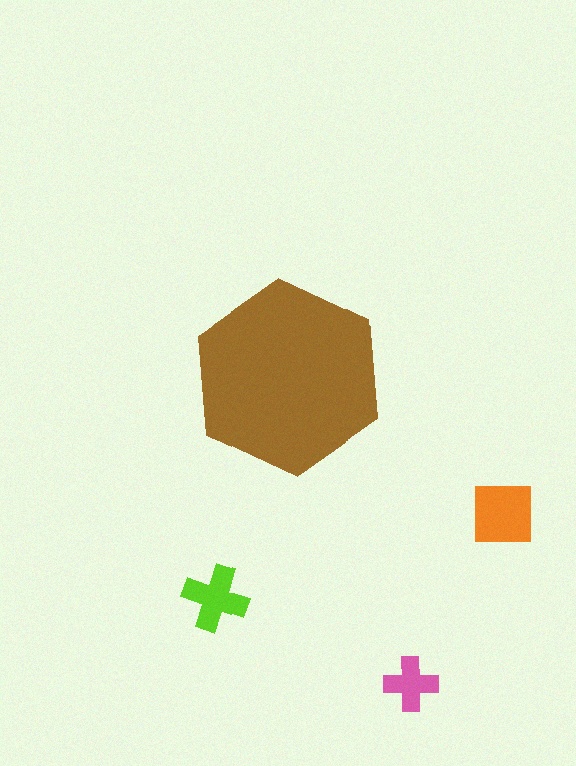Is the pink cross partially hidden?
No, the pink cross is fully visible.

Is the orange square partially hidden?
No, the orange square is fully visible.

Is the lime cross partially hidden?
No, the lime cross is fully visible.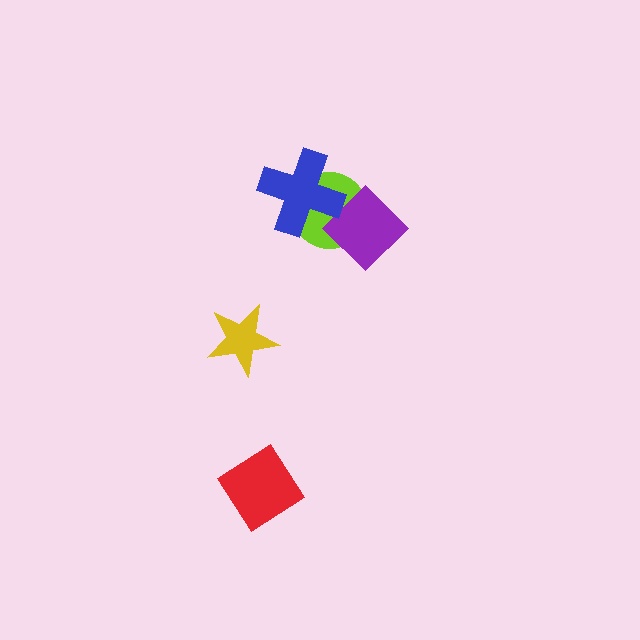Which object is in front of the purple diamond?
The blue cross is in front of the purple diamond.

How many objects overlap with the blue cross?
2 objects overlap with the blue cross.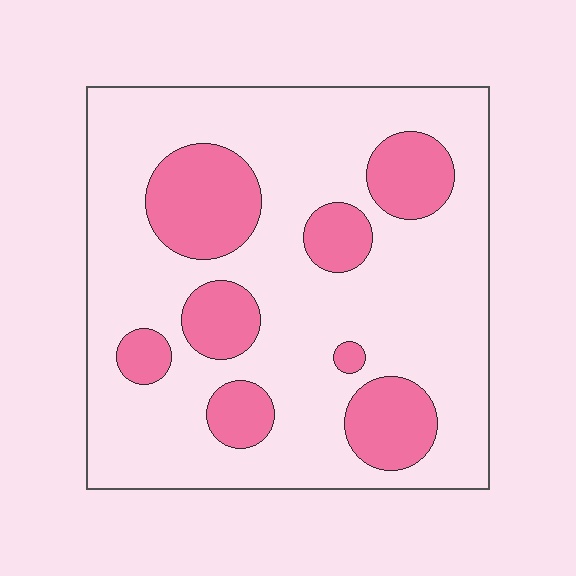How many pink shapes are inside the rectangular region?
8.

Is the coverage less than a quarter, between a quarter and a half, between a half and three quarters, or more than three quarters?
Less than a quarter.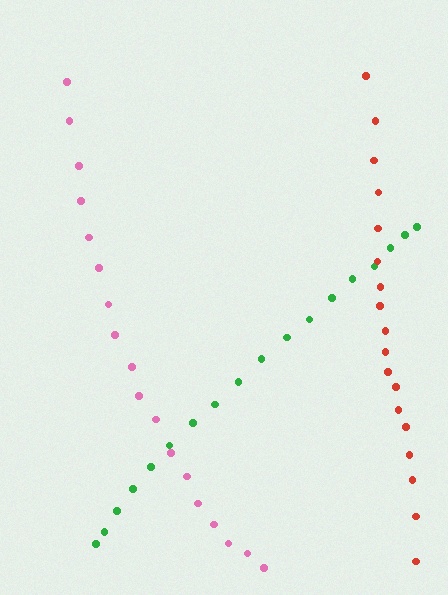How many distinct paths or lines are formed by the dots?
There are 3 distinct paths.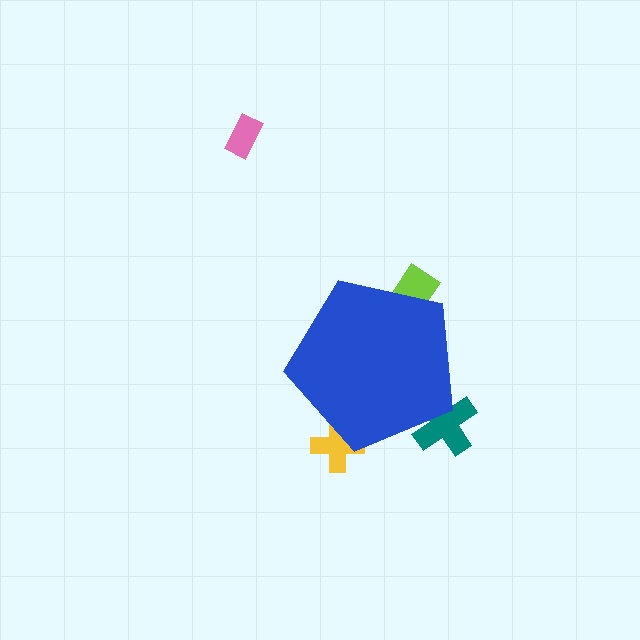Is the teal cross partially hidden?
Yes, the teal cross is partially hidden behind the blue pentagon.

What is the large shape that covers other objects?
A blue pentagon.